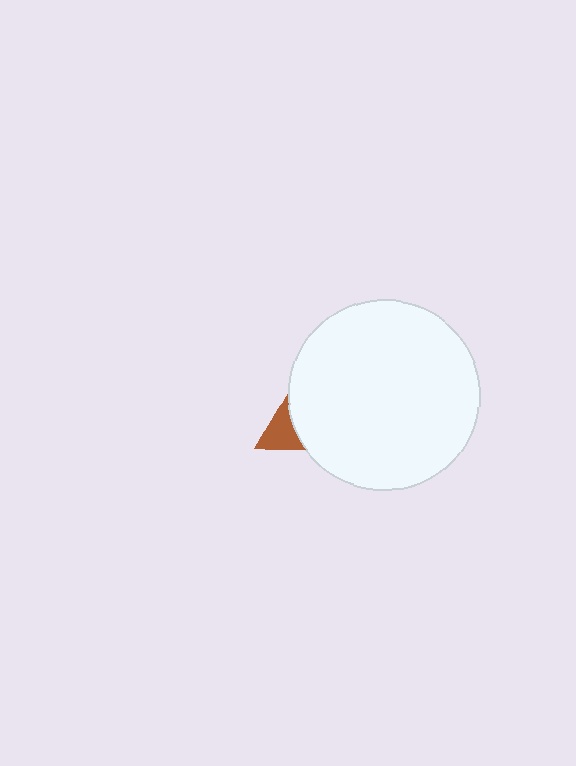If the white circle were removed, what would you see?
You would see the complete brown triangle.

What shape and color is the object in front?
The object in front is a white circle.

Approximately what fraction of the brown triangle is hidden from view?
Roughly 68% of the brown triangle is hidden behind the white circle.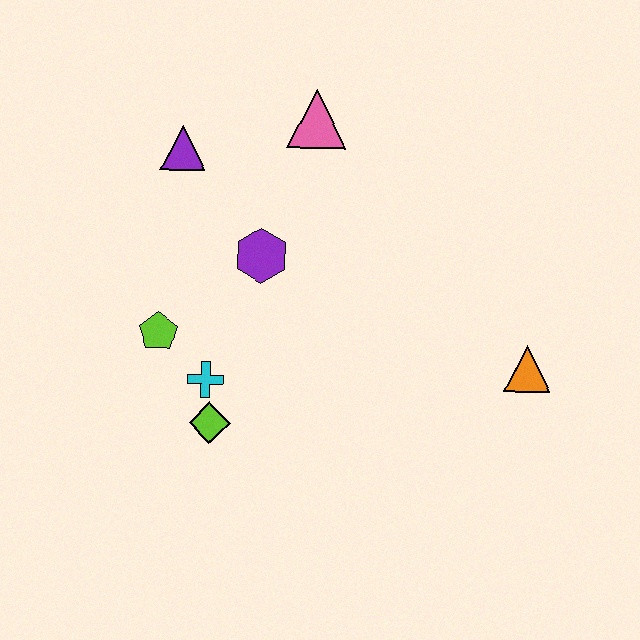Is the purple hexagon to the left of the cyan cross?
No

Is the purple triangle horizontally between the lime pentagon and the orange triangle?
Yes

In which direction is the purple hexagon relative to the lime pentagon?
The purple hexagon is to the right of the lime pentagon.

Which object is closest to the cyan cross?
The lime diamond is closest to the cyan cross.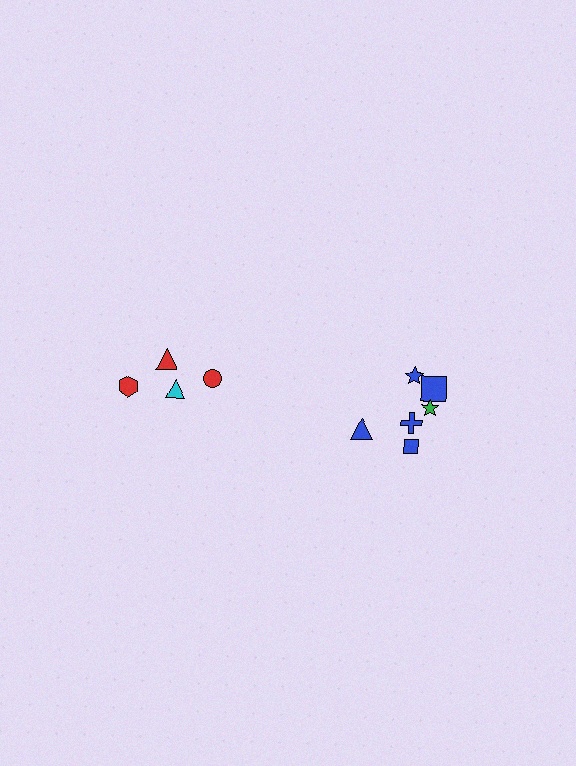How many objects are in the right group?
There are 6 objects.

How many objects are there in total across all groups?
There are 10 objects.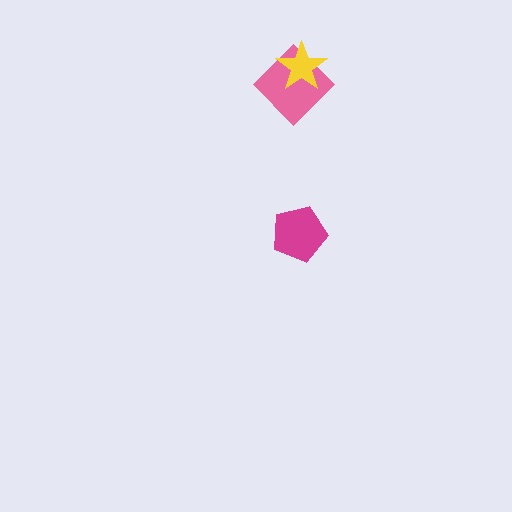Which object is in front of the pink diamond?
The yellow star is in front of the pink diamond.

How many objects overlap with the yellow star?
1 object overlaps with the yellow star.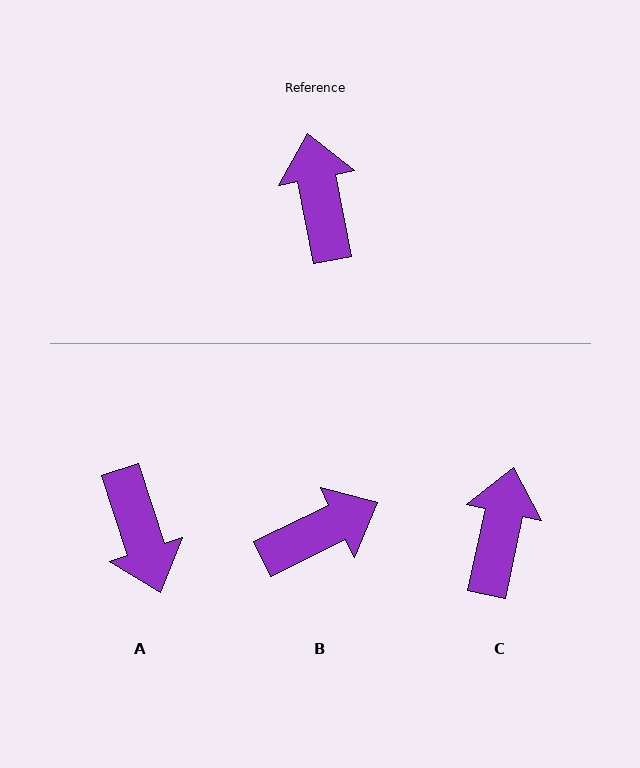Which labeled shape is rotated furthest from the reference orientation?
A, about 173 degrees away.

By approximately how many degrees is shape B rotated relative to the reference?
Approximately 76 degrees clockwise.